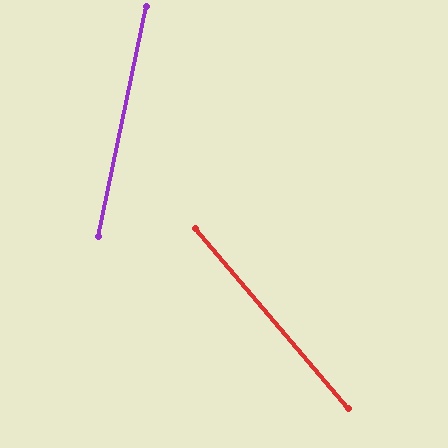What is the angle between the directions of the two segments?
Approximately 52 degrees.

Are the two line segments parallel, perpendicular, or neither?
Neither parallel nor perpendicular — they differ by about 52°.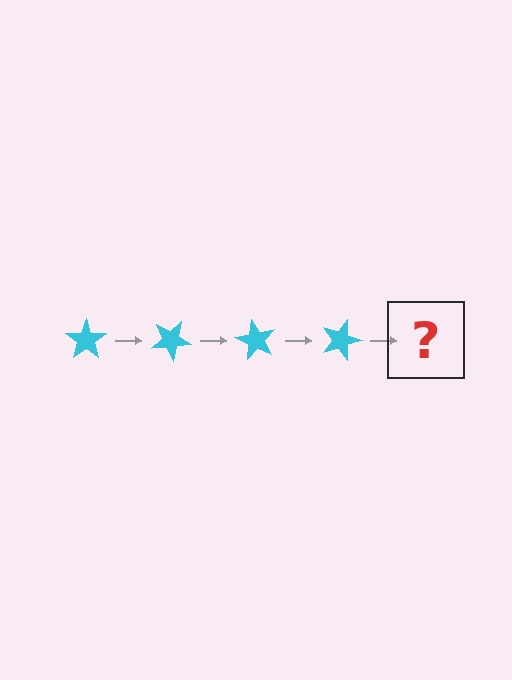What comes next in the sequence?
The next element should be a cyan star rotated 120 degrees.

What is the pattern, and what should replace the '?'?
The pattern is that the star rotates 30 degrees each step. The '?' should be a cyan star rotated 120 degrees.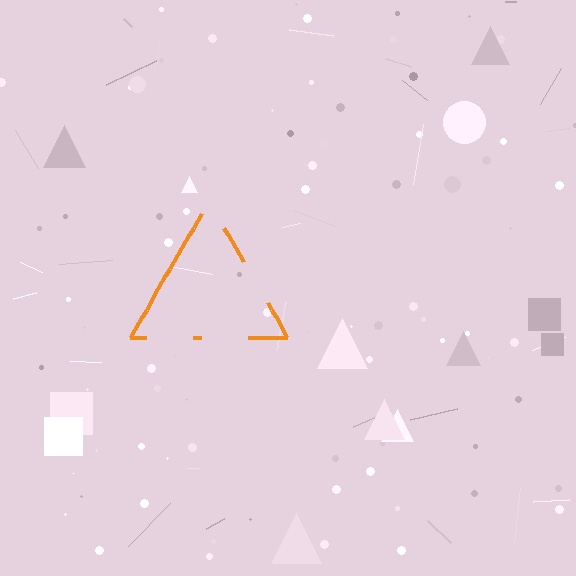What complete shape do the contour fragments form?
The contour fragments form a triangle.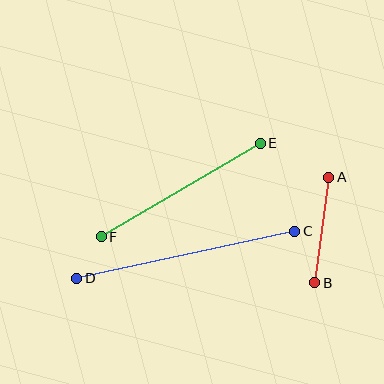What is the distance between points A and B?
The distance is approximately 107 pixels.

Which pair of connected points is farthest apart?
Points C and D are farthest apart.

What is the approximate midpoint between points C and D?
The midpoint is at approximately (186, 255) pixels.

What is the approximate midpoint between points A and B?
The midpoint is at approximately (322, 230) pixels.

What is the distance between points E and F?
The distance is approximately 184 pixels.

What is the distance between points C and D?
The distance is approximately 223 pixels.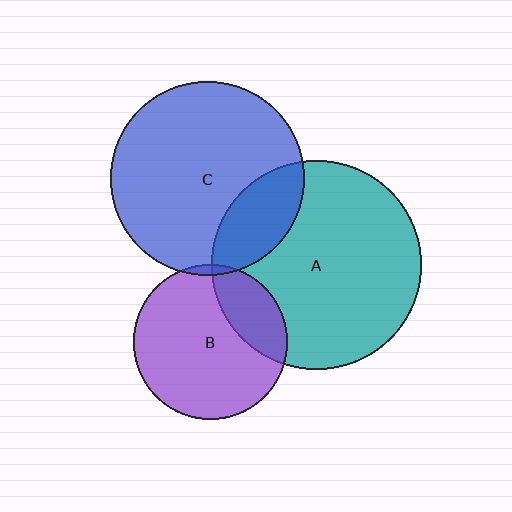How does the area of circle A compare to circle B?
Approximately 1.8 times.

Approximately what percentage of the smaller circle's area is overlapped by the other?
Approximately 25%.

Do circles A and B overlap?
Yes.